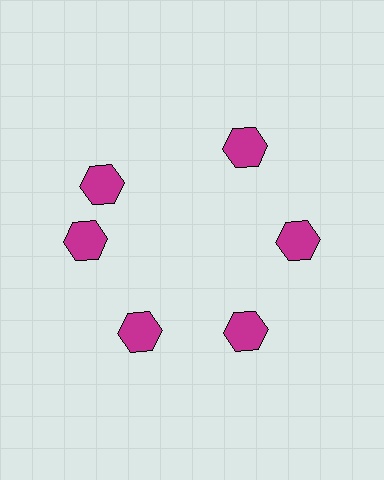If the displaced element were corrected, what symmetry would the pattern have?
It would have 6-fold rotational symmetry — the pattern would map onto itself every 60 degrees.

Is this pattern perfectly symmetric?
No. The 6 magenta hexagons are arranged in a ring, but one element near the 11 o'clock position is rotated out of alignment along the ring, breaking the 6-fold rotational symmetry.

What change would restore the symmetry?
The symmetry would be restored by rotating it back into even spacing with its neighbors so that all 6 hexagons sit at equal angles and equal distance from the center.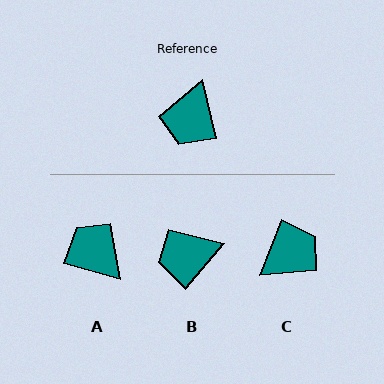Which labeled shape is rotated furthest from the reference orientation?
C, about 146 degrees away.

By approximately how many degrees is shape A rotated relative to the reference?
Approximately 119 degrees clockwise.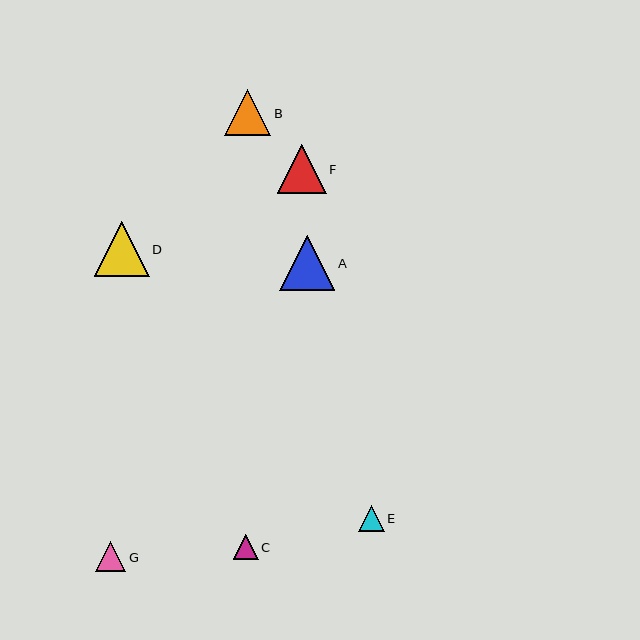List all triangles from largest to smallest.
From largest to smallest: A, D, F, B, G, E, C.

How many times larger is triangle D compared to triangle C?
Triangle D is approximately 2.2 times the size of triangle C.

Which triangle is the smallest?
Triangle C is the smallest with a size of approximately 25 pixels.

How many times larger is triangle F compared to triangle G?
Triangle F is approximately 1.6 times the size of triangle G.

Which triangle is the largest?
Triangle A is the largest with a size of approximately 55 pixels.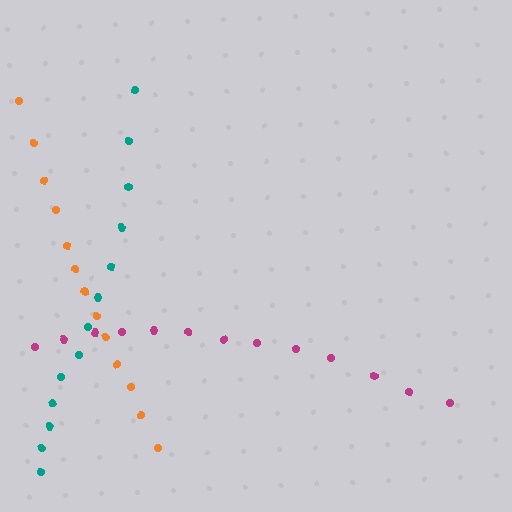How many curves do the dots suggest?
There are 3 distinct paths.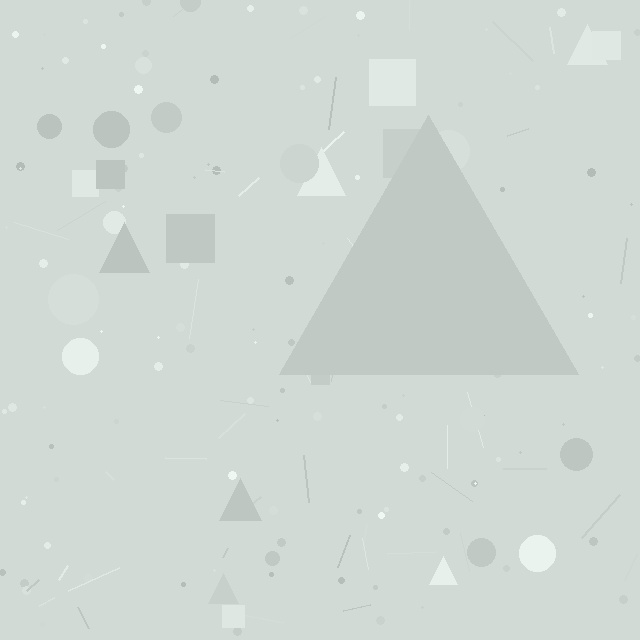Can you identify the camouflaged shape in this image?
The camouflaged shape is a triangle.